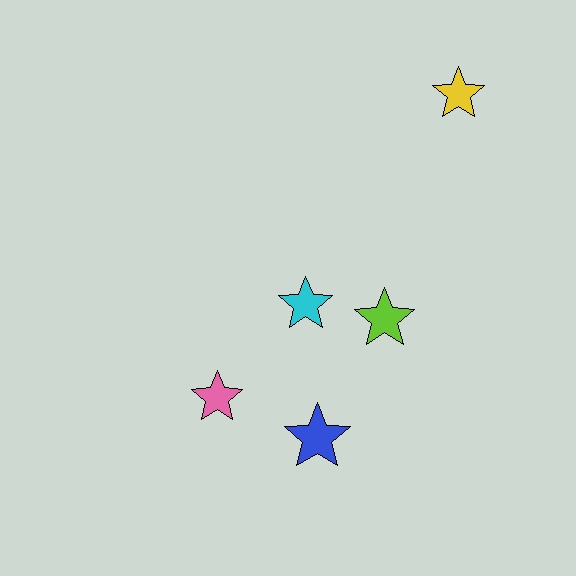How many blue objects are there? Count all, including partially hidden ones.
There is 1 blue object.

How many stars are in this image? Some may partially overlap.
There are 5 stars.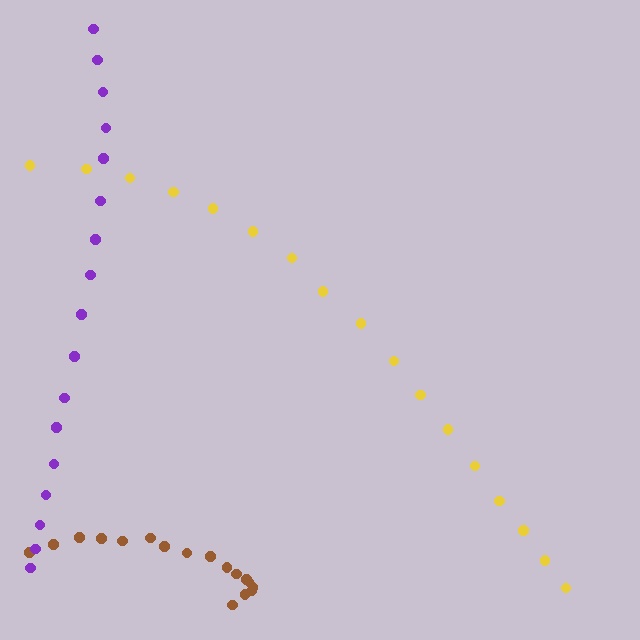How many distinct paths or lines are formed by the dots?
There are 3 distinct paths.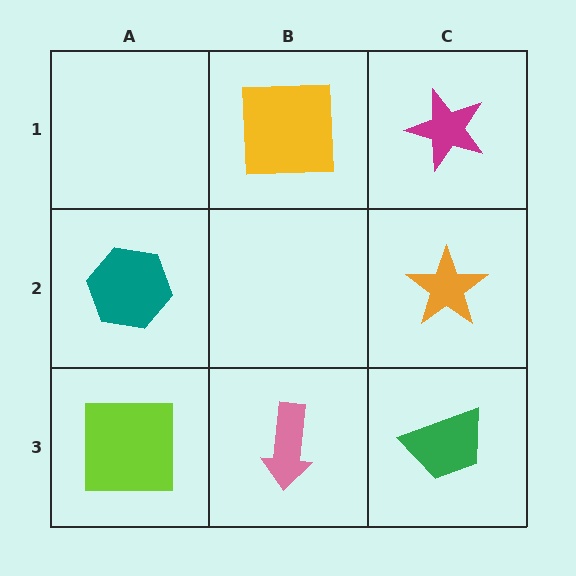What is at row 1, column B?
A yellow square.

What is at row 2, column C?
An orange star.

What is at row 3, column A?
A lime square.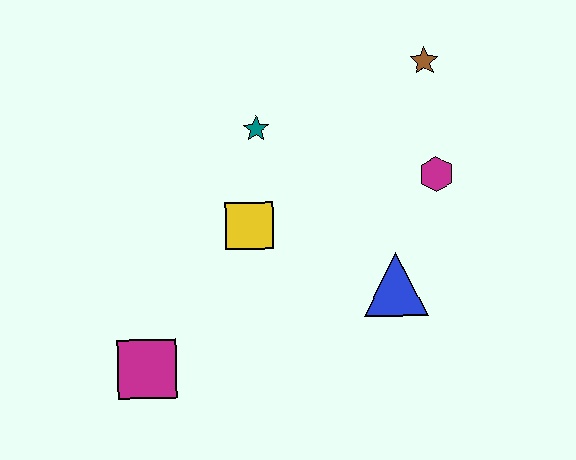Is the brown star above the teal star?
Yes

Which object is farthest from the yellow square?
The brown star is farthest from the yellow square.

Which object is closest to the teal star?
The yellow square is closest to the teal star.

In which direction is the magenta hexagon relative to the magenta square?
The magenta hexagon is to the right of the magenta square.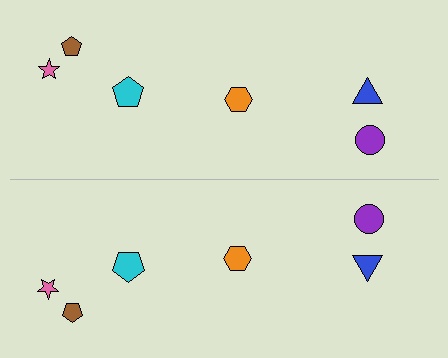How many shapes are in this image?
There are 12 shapes in this image.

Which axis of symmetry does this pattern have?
The pattern has a horizontal axis of symmetry running through the center of the image.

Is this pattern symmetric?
Yes, this pattern has bilateral (reflection) symmetry.